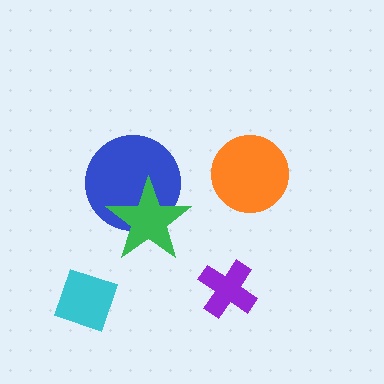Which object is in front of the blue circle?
The green star is in front of the blue circle.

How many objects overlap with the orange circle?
0 objects overlap with the orange circle.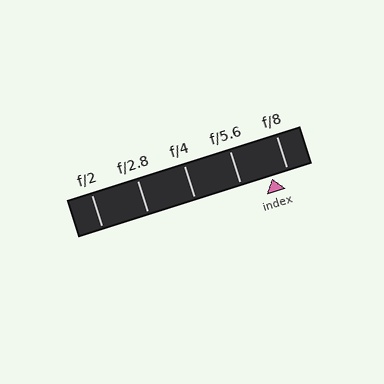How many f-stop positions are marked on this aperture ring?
There are 5 f-stop positions marked.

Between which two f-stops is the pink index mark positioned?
The index mark is between f/5.6 and f/8.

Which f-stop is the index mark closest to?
The index mark is closest to f/8.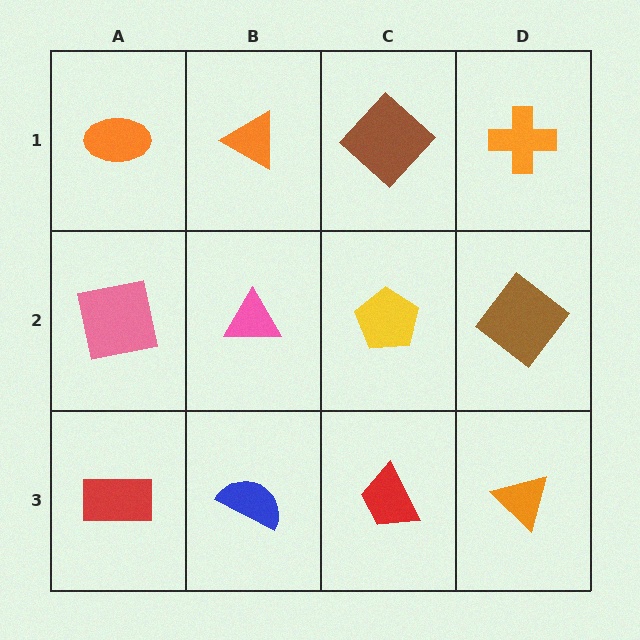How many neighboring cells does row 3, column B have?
3.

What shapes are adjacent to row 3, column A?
A pink square (row 2, column A), a blue semicircle (row 3, column B).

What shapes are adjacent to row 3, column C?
A yellow pentagon (row 2, column C), a blue semicircle (row 3, column B), an orange triangle (row 3, column D).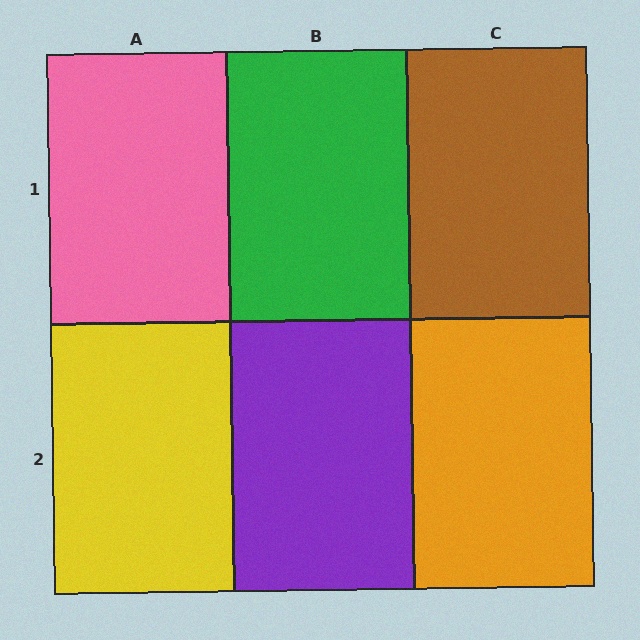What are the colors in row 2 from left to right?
Yellow, purple, orange.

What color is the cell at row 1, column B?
Green.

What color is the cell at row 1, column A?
Pink.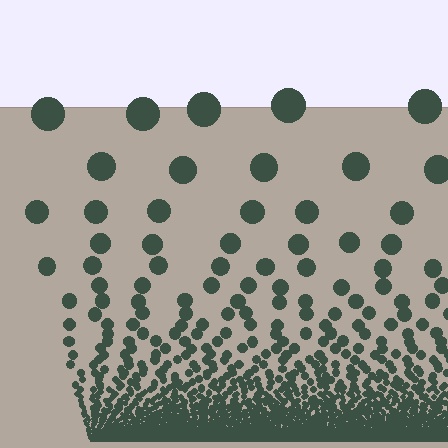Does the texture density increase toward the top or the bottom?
Density increases toward the bottom.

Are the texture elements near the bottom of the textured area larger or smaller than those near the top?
Smaller. The gradient is inverted — elements near the bottom are smaller and denser.